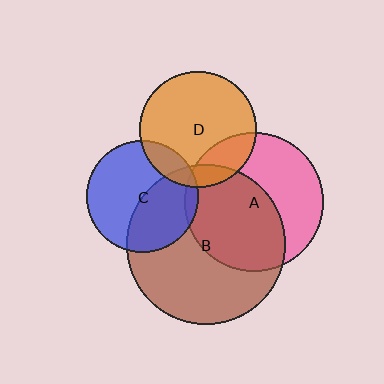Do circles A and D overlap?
Yes.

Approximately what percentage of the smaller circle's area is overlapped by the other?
Approximately 20%.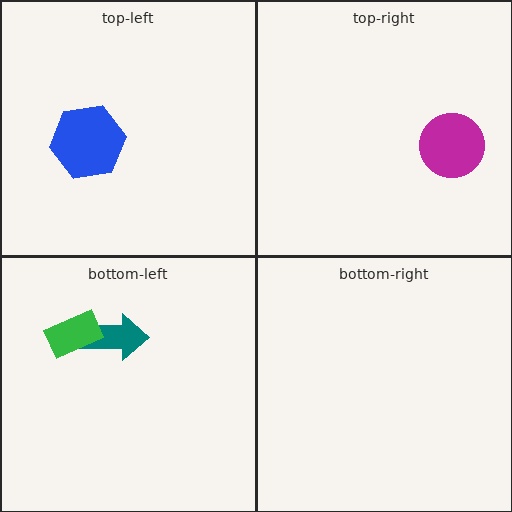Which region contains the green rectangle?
The bottom-left region.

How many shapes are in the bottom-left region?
2.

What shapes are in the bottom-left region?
The teal arrow, the green rectangle.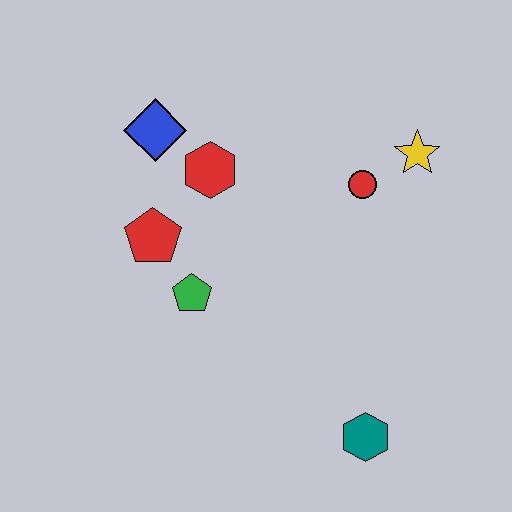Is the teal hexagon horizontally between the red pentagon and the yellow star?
Yes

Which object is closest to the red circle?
The yellow star is closest to the red circle.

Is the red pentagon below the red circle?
Yes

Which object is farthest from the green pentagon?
The yellow star is farthest from the green pentagon.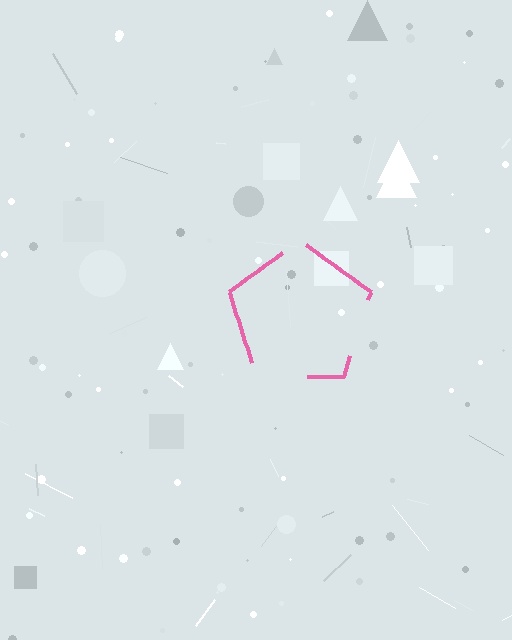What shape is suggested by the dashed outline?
The dashed outline suggests a pentagon.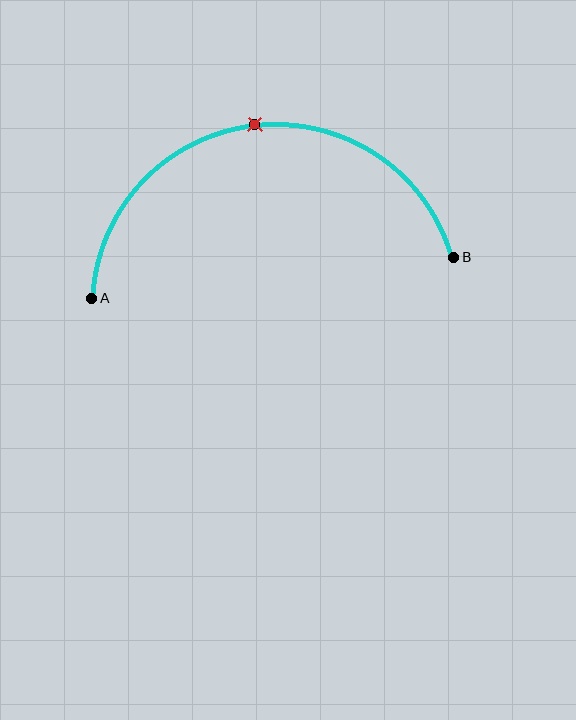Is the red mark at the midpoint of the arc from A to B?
Yes. The red mark lies on the arc at equal arc-length from both A and B — it is the arc midpoint.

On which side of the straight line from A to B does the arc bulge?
The arc bulges above the straight line connecting A and B.